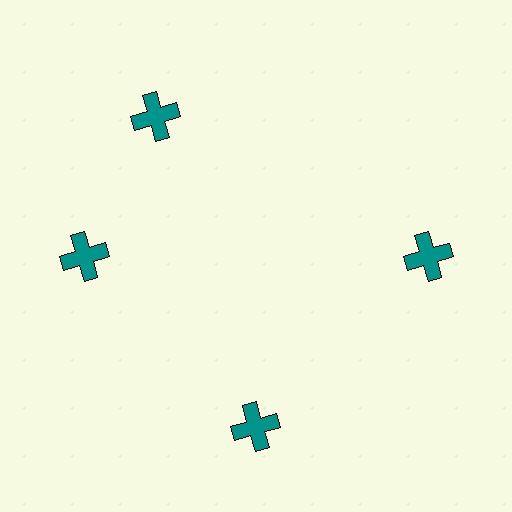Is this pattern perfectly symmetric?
No. The 4 teal crosses are arranged in a ring, but one element near the 12 o'clock position is rotated out of alignment along the ring, breaking the 4-fold rotational symmetry.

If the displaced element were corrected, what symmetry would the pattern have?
It would have 4-fold rotational symmetry — the pattern would map onto itself every 90 degrees.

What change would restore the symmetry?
The symmetry would be restored by rotating it back into even spacing with its neighbors so that all 4 crosses sit at equal angles and equal distance from the center.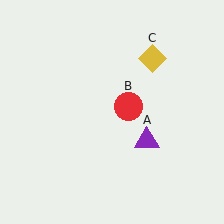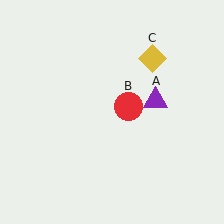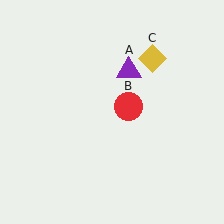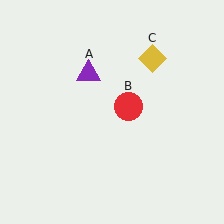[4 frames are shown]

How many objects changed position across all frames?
1 object changed position: purple triangle (object A).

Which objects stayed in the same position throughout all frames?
Red circle (object B) and yellow diamond (object C) remained stationary.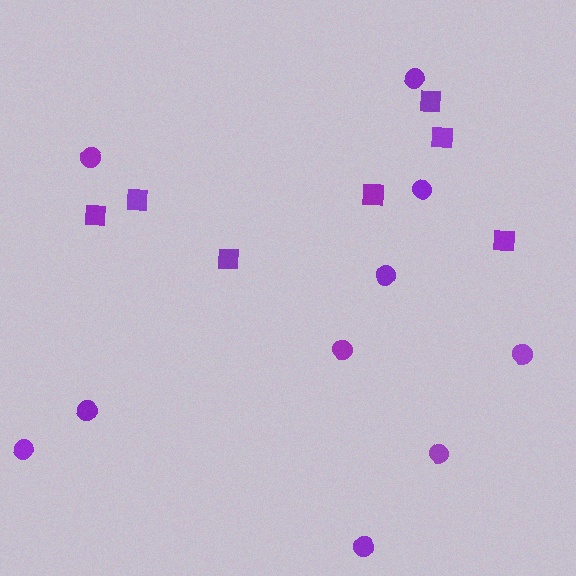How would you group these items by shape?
There are 2 groups: one group of squares (7) and one group of circles (10).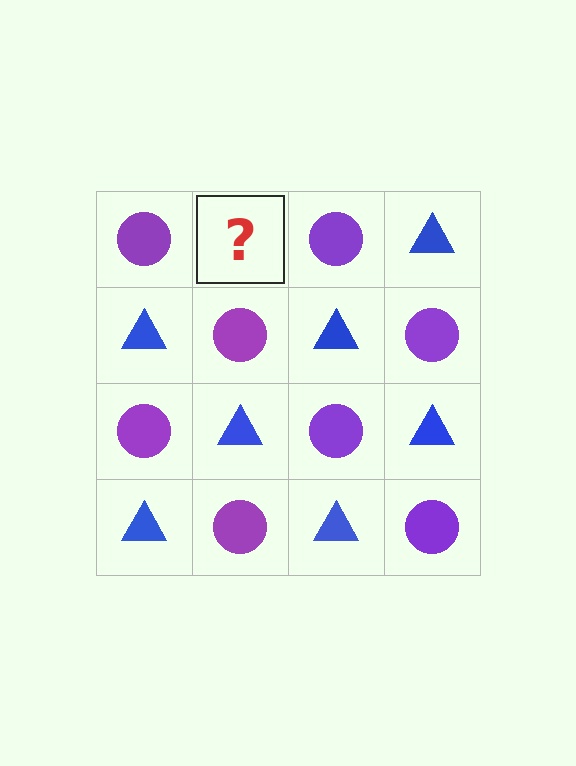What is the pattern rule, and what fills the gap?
The rule is that it alternates purple circle and blue triangle in a checkerboard pattern. The gap should be filled with a blue triangle.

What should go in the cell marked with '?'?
The missing cell should contain a blue triangle.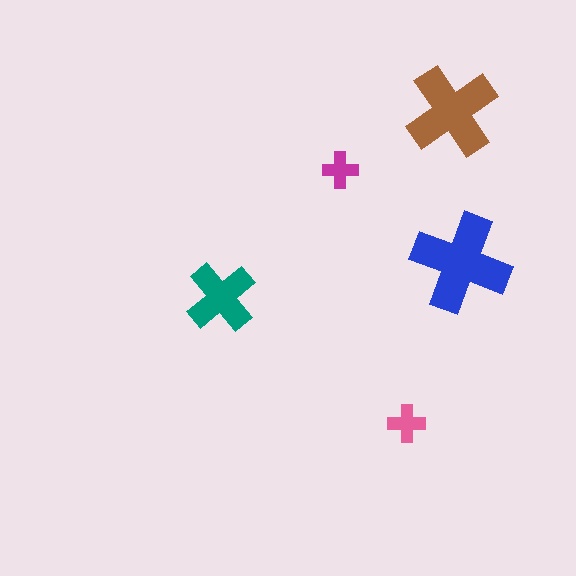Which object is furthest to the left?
The teal cross is leftmost.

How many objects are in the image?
There are 5 objects in the image.